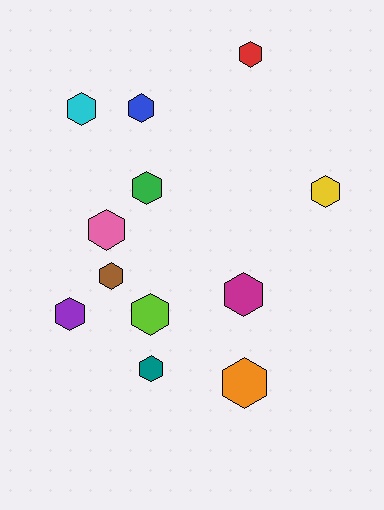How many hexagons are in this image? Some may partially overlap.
There are 12 hexagons.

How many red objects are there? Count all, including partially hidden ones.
There is 1 red object.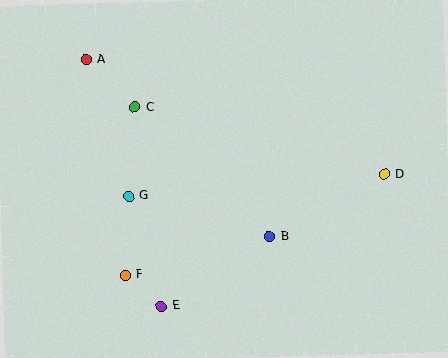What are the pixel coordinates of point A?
Point A is at (86, 59).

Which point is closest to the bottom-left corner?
Point F is closest to the bottom-left corner.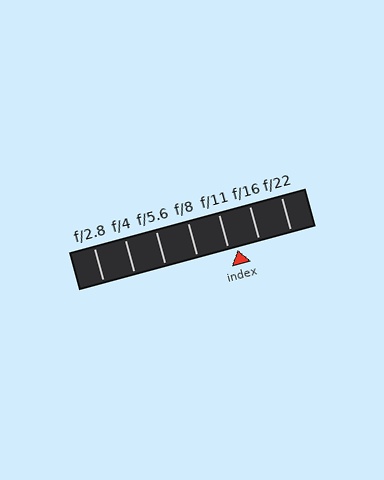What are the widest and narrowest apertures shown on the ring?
The widest aperture shown is f/2.8 and the narrowest is f/22.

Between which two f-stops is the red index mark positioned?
The index mark is between f/11 and f/16.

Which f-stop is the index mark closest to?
The index mark is closest to f/11.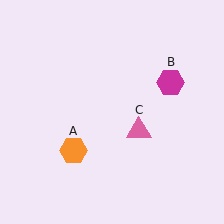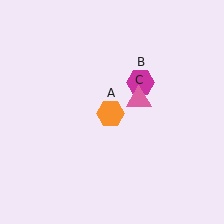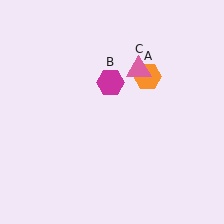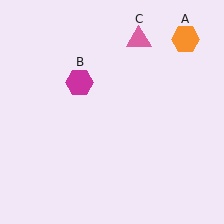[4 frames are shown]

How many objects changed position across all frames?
3 objects changed position: orange hexagon (object A), magenta hexagon (object B), pink triangle (object C).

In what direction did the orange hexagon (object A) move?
The orange hexagon (object A) moved up and to the right.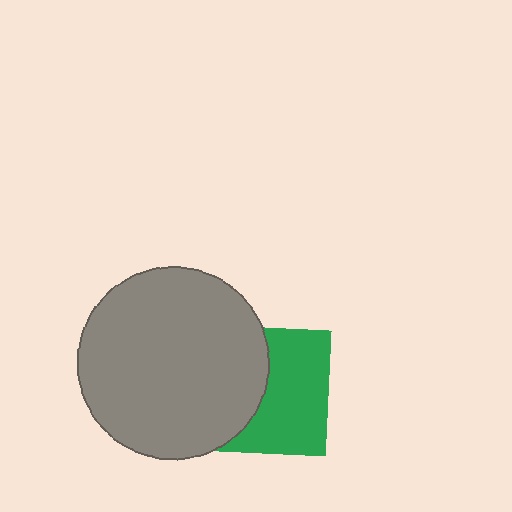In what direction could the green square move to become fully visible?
The green square could move right. That would shift it out from behind the gray circle entirely.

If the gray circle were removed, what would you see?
You would see the complete green square.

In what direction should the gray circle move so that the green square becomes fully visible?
The gray circle should move left. That is the shortest direction to clear the overlap and leave the green square fully visible.